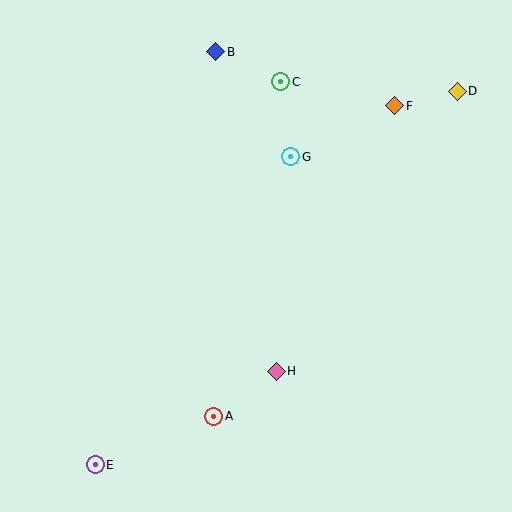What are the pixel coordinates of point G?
Point G is at (291, 157).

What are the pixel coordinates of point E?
Point E is at (95, 465).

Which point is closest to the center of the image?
Point G at (291, 157) is closest to the center.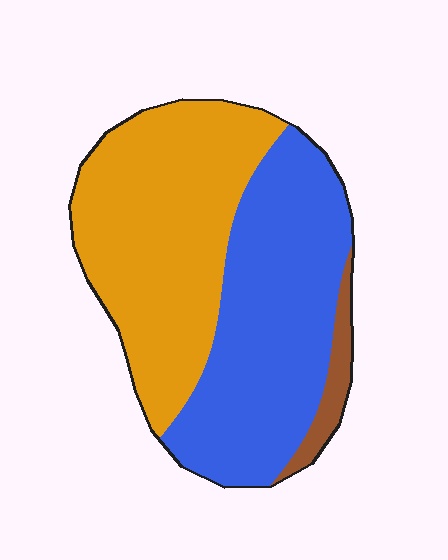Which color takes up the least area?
Brown, at roughly 5%.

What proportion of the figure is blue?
Blue takes up about one half (1/2) of the figure.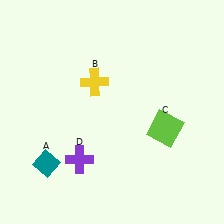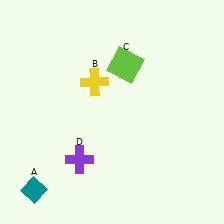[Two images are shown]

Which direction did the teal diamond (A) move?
The teal diamond (A) moved down.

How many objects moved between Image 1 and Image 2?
2 objects moved between the two images.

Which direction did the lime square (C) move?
The lime square (C) moved up.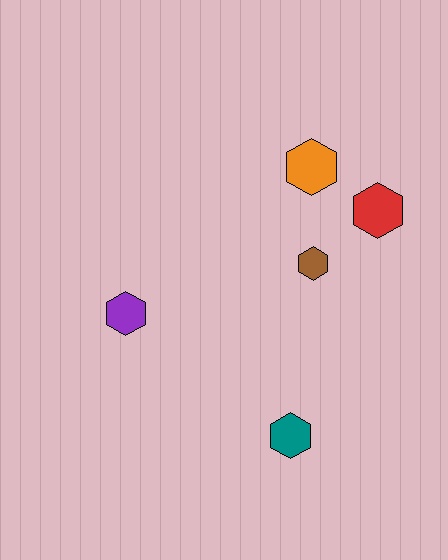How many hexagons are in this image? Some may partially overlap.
There are 5 hexagons.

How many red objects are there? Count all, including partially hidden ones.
There is 1 red object.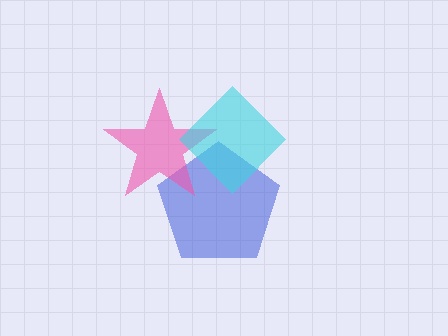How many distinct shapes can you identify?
There are 3 distinct shapes: a blue pentagon, a pink star, a cyan diamond.